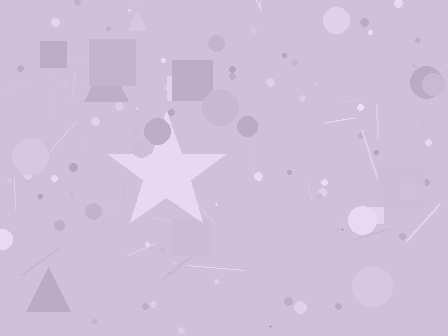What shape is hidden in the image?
A star is hidden in the image.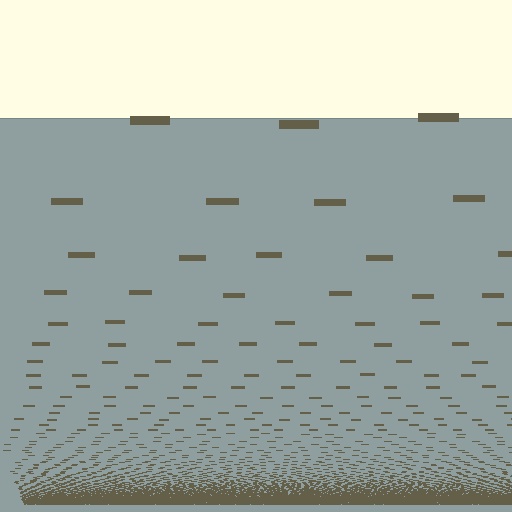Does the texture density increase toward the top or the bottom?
Density increases toward the bottom.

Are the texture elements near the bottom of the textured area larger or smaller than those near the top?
Smaller. The gradient is inverted — elements near the bottom are smaller and denser.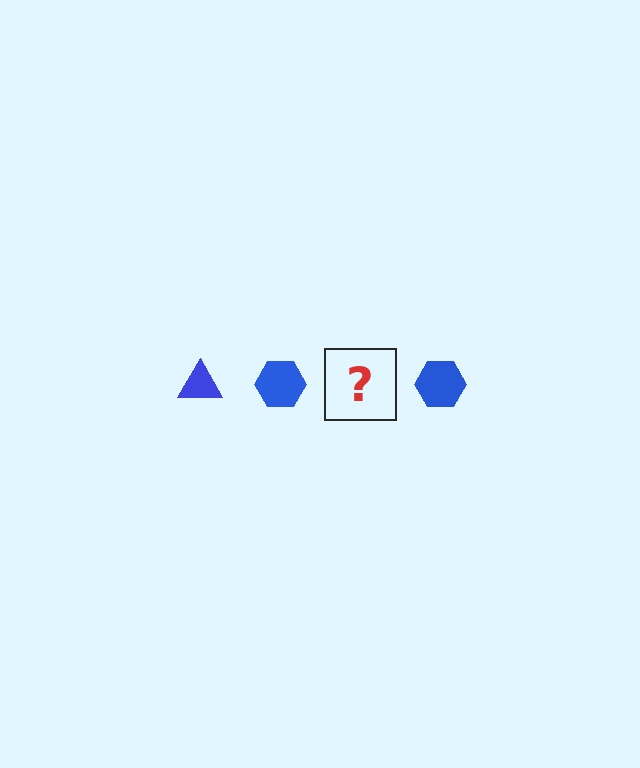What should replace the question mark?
The question mark should be replaced with a blue triangle.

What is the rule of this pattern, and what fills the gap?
The rule is that the pattern cycles through triangle, hexagon shapes in blue. The gap should be filled with a blue triangle.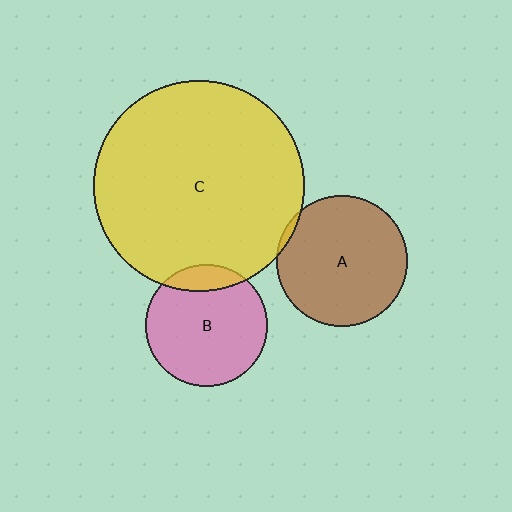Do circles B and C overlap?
Yes.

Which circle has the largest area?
Circle C (yellow).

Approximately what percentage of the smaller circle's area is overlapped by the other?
Approximately 15%.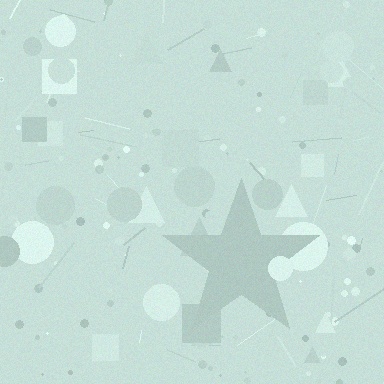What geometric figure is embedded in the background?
A star is embedded in the background.